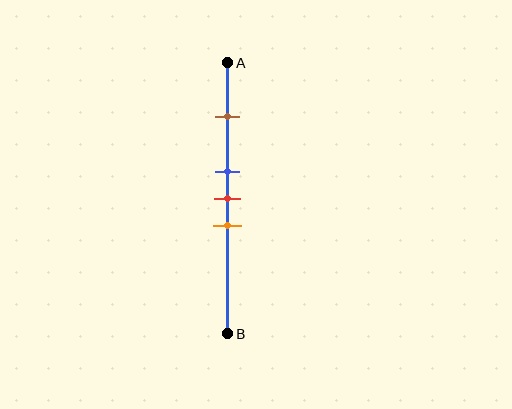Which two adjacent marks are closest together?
The blue and red marks are the closest adjacent pair.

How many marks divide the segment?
There are 4 marks dividing the segment.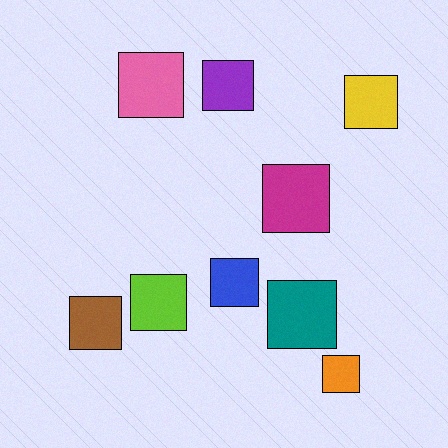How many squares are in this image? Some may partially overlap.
There are 9 squares.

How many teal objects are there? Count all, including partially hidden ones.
There is 1 teal object.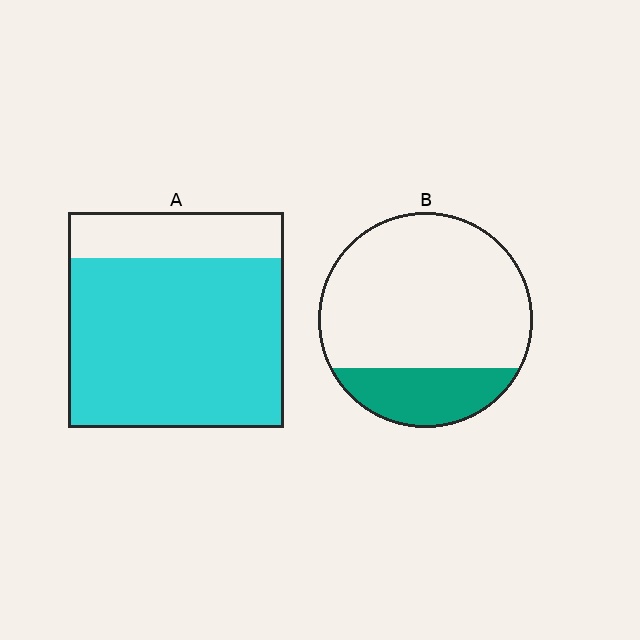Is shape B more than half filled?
No.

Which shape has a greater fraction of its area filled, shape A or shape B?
Shape A.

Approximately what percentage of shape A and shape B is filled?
A is approximately 80% and B is approximately 25%.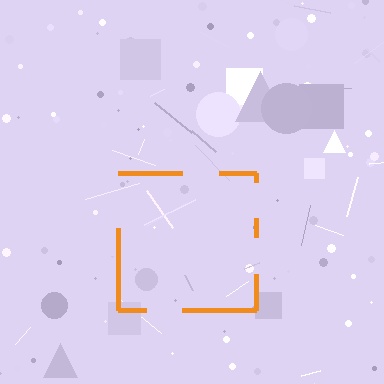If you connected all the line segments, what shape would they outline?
They would outline a square.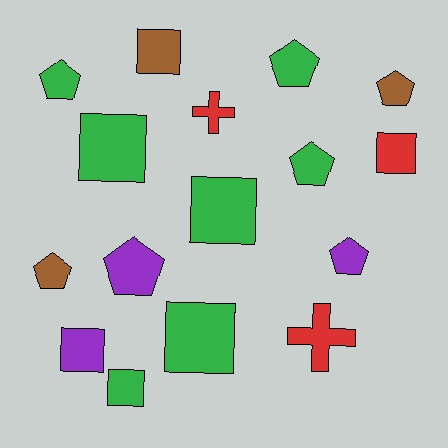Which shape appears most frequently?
Square, with 7 objects.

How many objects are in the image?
There are 16 objects.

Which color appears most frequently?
Green, with 7 objects.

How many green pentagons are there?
There are 3 green pentagons.